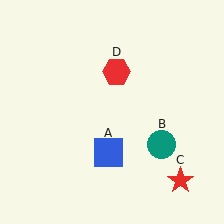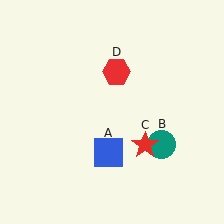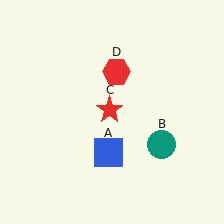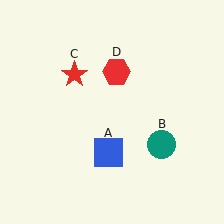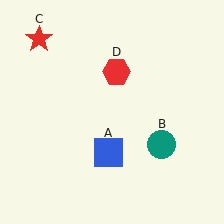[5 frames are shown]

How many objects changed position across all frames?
1 object changed position: red star (object C).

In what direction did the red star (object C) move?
The red star (object C) moved up and to the left.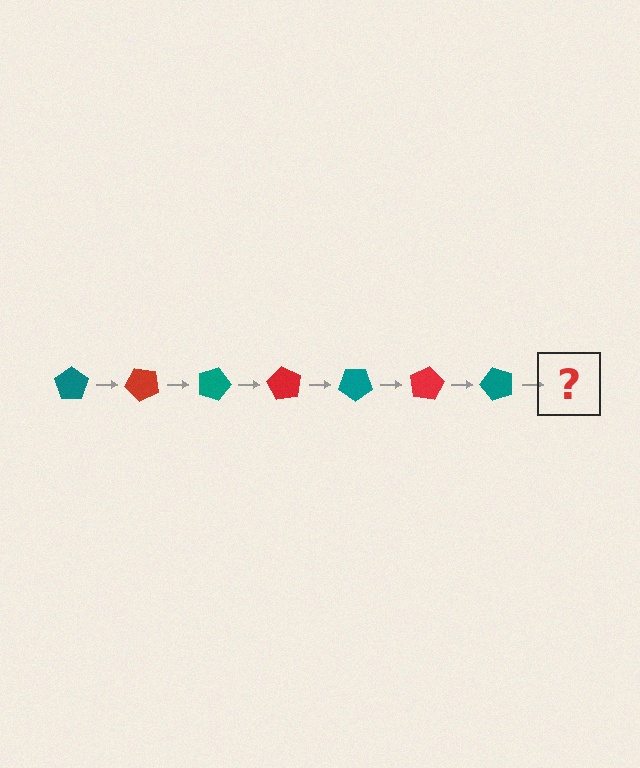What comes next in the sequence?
The next element should be a red pentagon, rotated 315 degrees from the start.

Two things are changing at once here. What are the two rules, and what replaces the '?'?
The two rules are that it rotates 45 degrees each step and the color cycles through teal and red. The '?' should be a red pentagon, rotated 315 degrees from the start.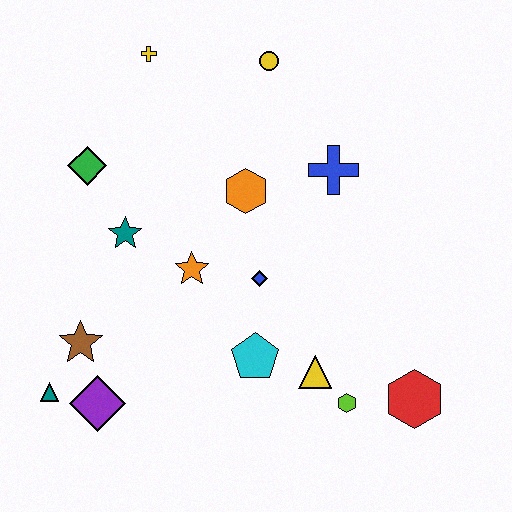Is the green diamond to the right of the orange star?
No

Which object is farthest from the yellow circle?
The teal triangle is farthest from the yellow circle.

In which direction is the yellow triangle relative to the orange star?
The yellow triangle is to the right of the orange star.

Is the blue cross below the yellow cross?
Yes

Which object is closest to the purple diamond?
The teal triangle is closest to the purple diamond.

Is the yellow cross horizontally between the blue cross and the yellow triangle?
No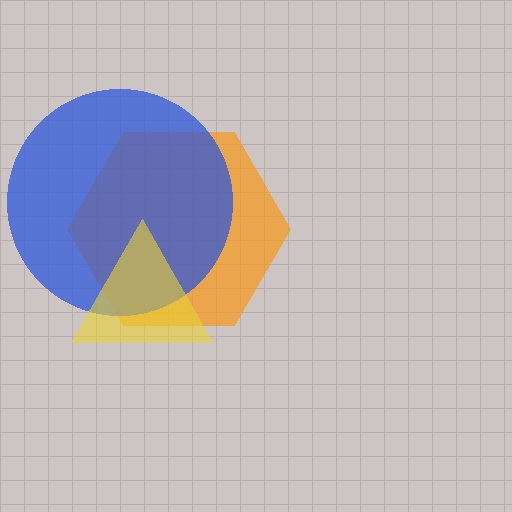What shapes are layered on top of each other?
The layered shapes are: an orange hexagon, a blue circle, a yellow triangle.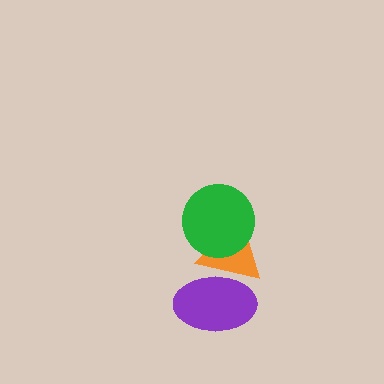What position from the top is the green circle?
The green circle is 1st from the top.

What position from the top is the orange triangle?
The orange triangle is 2nd from the top.